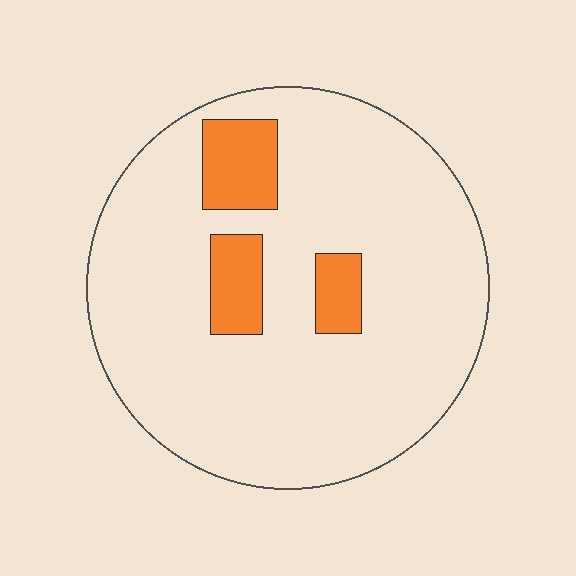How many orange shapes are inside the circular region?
3.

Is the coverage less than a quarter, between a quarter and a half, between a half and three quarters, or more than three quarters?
Less than a quarter.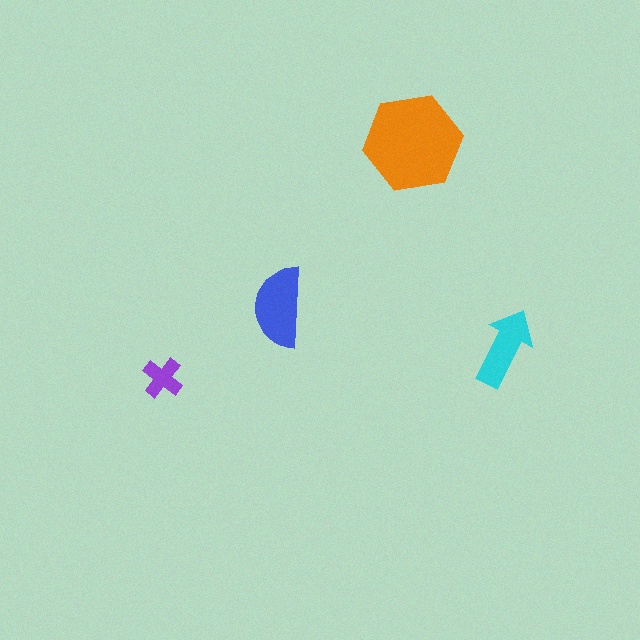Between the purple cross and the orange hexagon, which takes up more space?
The orange hexagon.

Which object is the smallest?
The purple cross.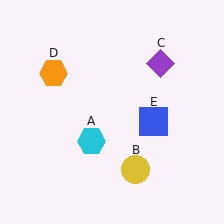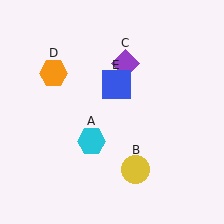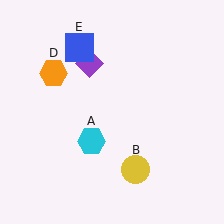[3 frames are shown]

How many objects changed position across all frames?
2 objects changed position: purple diamond (object C), blue square (object E).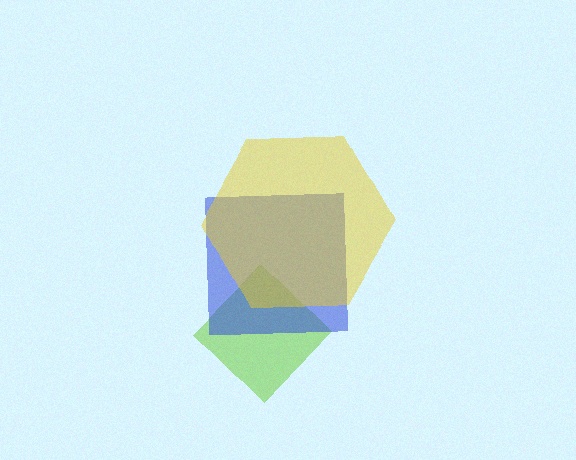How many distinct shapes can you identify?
There are 3 distinct shapes: a lime diamond, a blue square, a yellow hexagon.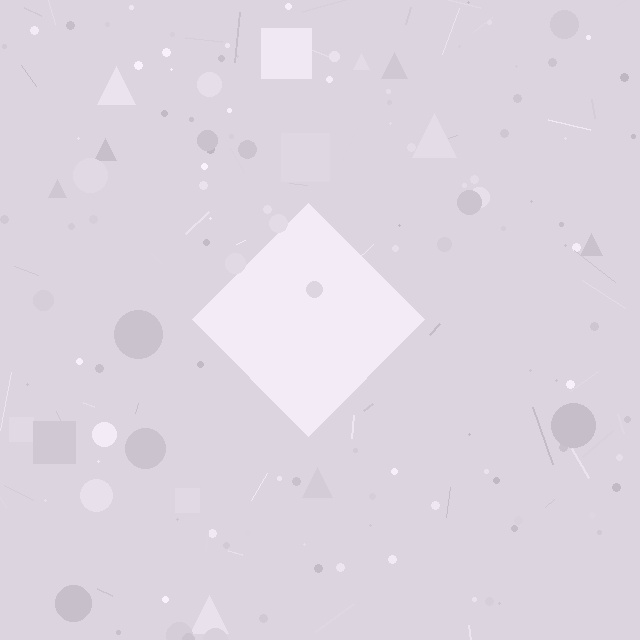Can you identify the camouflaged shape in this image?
The camouflaged shape is a diamond.